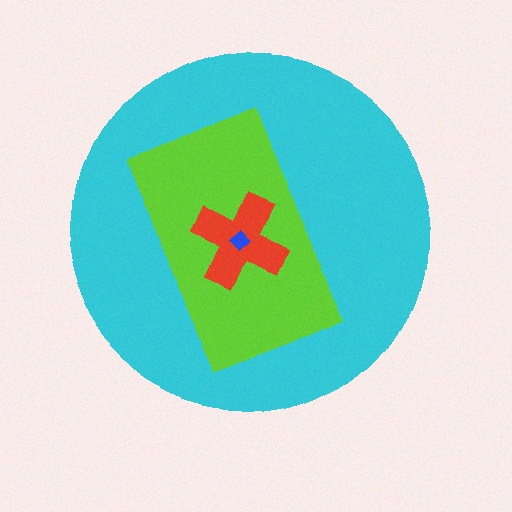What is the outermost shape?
The cyan circle.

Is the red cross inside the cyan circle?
Yes.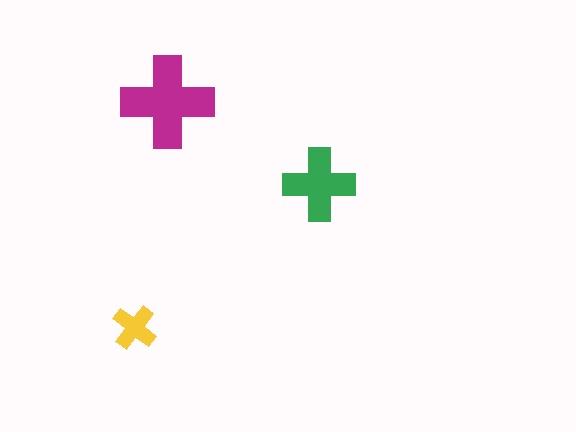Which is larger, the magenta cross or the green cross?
The magenta one.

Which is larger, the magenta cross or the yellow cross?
The magenta one.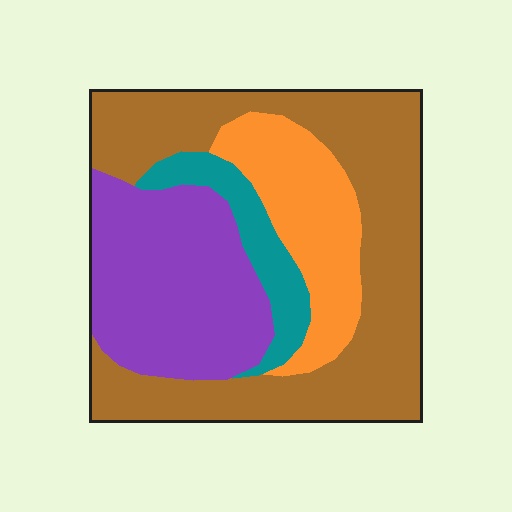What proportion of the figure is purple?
Purple covers about 30% of the figure.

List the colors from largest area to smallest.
From largest to smallest: brown, purple, orange, teal.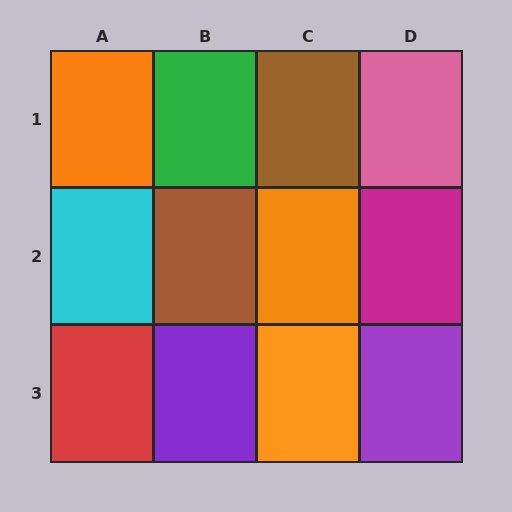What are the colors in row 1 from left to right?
Orange, green, brown, pink.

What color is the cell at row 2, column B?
Brown.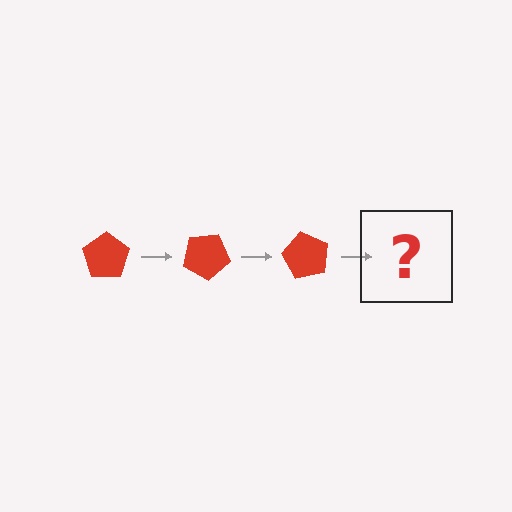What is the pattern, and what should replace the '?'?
The pattern is that the pentagon rotates 30 degrees each step. The '?' should be a red pentagon rotated 90 degrees.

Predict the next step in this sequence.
The next step is a red pentagon rotated 90 degrees.